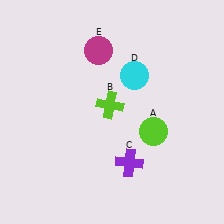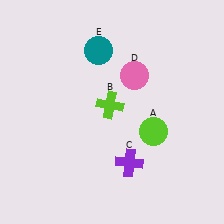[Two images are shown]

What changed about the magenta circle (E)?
In Image 1, E is magenta. In Image 2, it changed to teal.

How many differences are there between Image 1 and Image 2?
There are 2 differences between the two images.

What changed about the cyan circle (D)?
In Image 1, D is cyan. In Image 2, it changed to pink.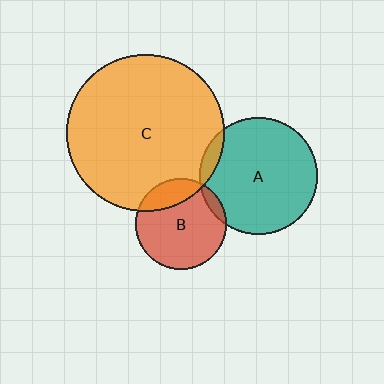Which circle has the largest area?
Circle C (orange).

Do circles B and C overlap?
Yes.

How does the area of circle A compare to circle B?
Approximately 1.7 times.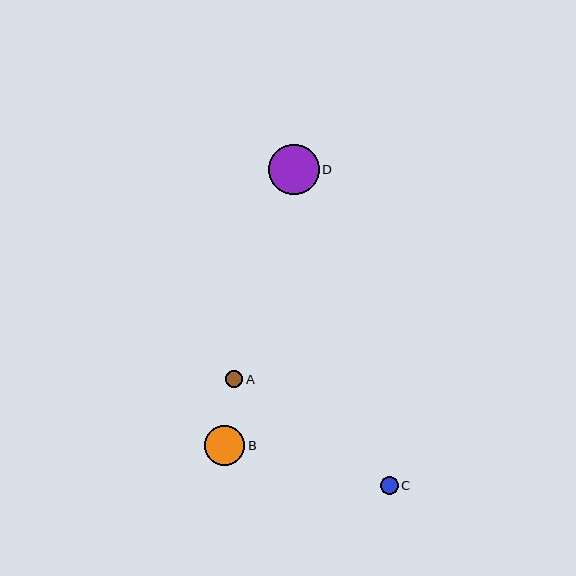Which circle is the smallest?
Circle A is the smallest with a size of approximately 17 pixels.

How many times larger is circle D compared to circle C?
Circle D is approximately 2.8 times the size of circle C.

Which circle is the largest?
Circle D is the largest with a size of approximately 51 pixels.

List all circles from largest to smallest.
From largest to smallest: D, B, C, A.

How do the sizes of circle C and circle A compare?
Circle C and circle A are approximately the same size.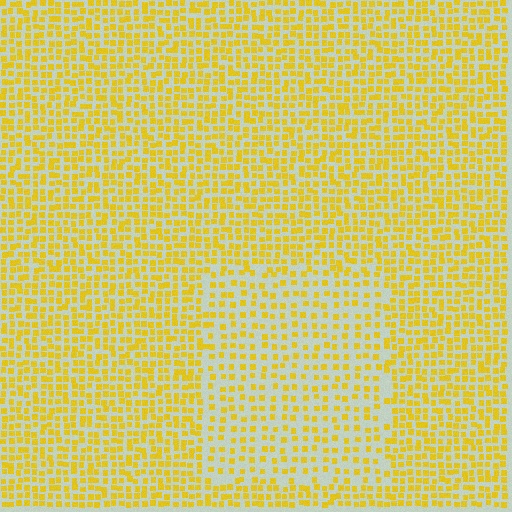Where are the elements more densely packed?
The elements are more densely packed outside the rectangle boundary.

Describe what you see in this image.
The image contains small yellow elements arranged at two different densities. A rectangle-shaped region is visible where the elements are less densely packed than the surrounding area.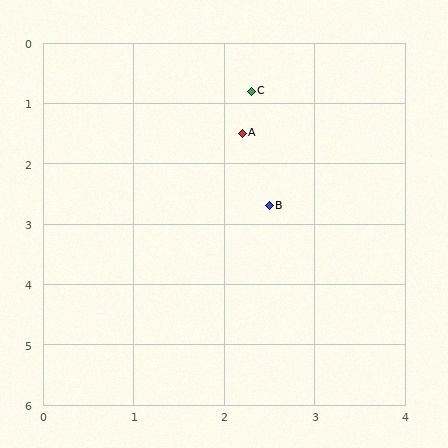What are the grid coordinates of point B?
Point B is at approximately (2.5, 2.7).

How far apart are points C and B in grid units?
Points C and B are about 1.9 grid units apart.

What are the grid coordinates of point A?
Point A is at approximately (2.2, 1.5).